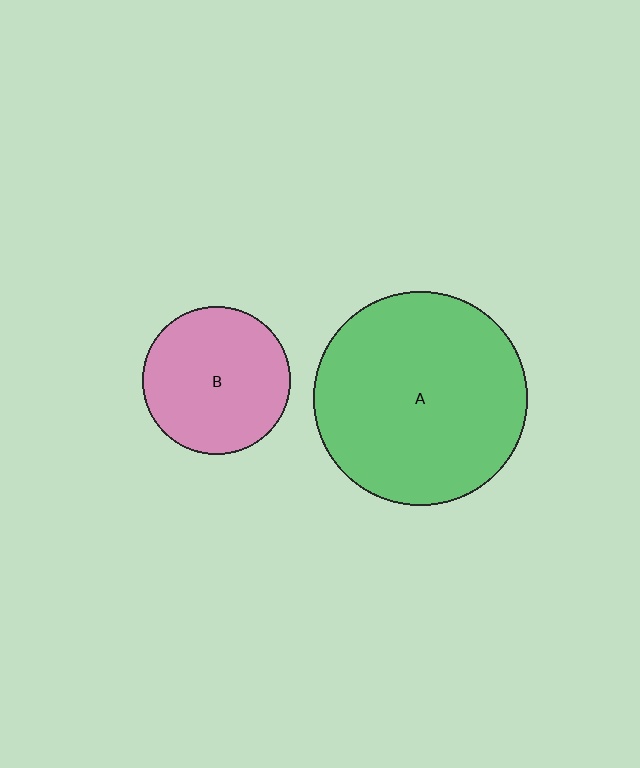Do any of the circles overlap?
No, none of the circles overlap.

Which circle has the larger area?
Circle A (green).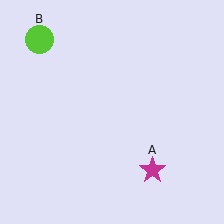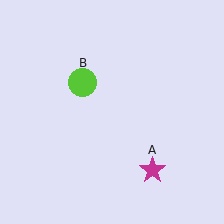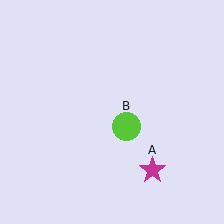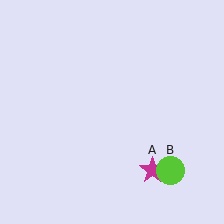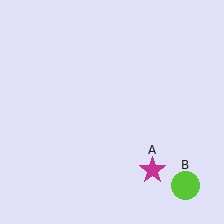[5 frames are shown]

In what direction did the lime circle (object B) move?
The lime circle (object B) moved down and to the right.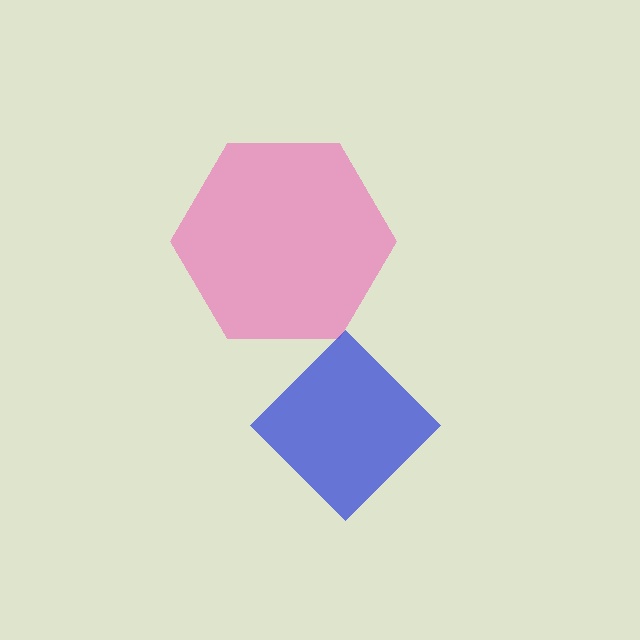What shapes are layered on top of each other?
The layered shapes are: a pink hexagon, a blue diamond.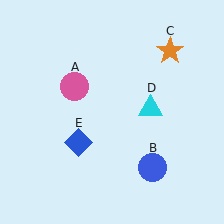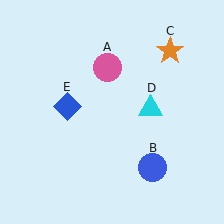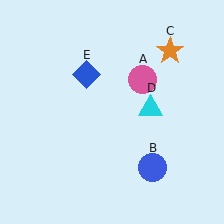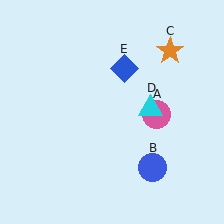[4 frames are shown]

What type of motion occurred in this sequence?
The pink circle (object A), blue diamond (object E) rotated clockwise around the center of the scene.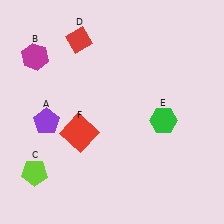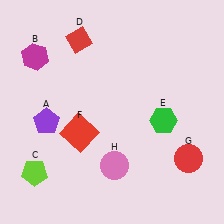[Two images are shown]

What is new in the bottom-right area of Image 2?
A red circle (G) was added in the bottom-right area of Image 2.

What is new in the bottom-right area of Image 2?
A pink circle (H) was added in the bottom-right area of Image 2.